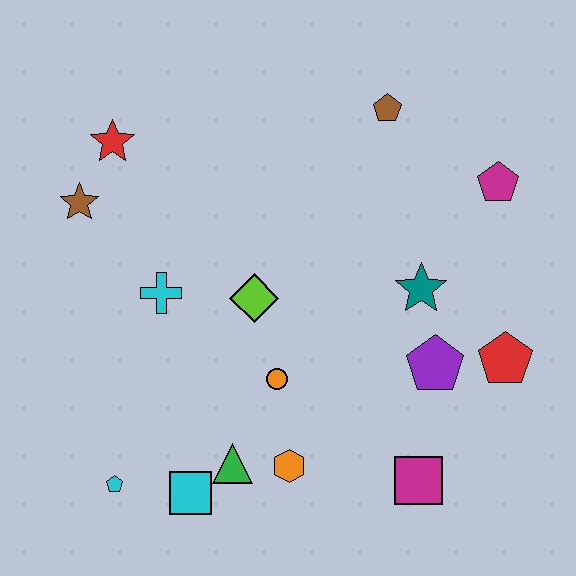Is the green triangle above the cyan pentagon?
Yes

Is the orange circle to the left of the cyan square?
No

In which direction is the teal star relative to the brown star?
The teal star is to the right of the brown star.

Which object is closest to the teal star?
The purple pentagon is closest to the teal star.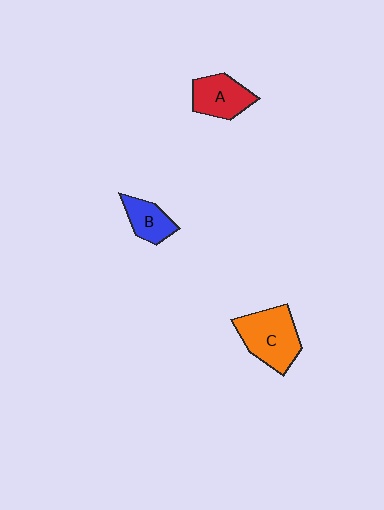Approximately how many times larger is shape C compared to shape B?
Approximately 1.8 times.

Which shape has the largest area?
Shape C (orange).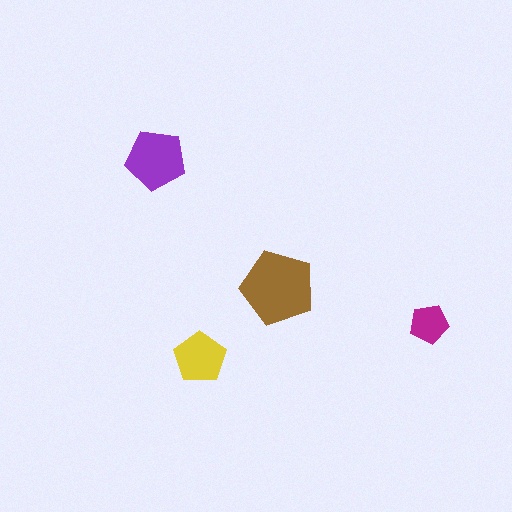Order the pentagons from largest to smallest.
the brown one, the purple one, the yellow one, the magenta one.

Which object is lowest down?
The yellow pentagon is bottommost.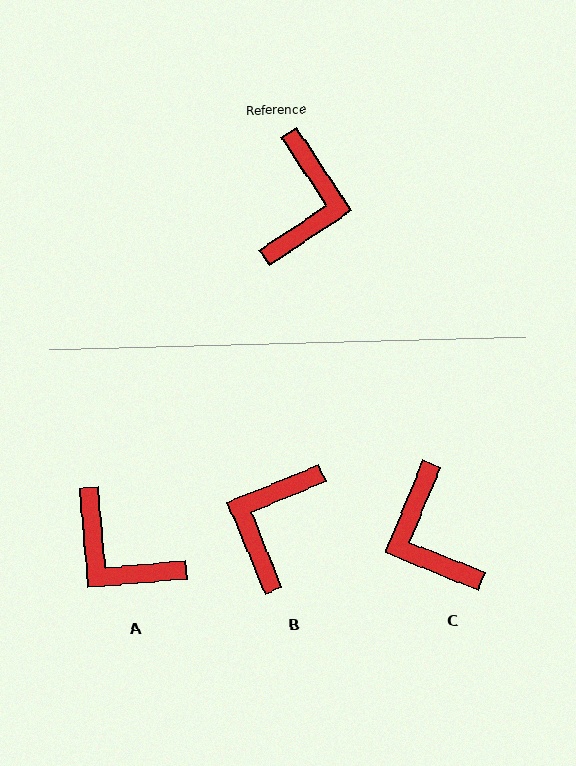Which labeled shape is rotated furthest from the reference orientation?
B, about 169 degrees away.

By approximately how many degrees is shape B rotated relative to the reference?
Approximately 169 degrees counter-clockwise.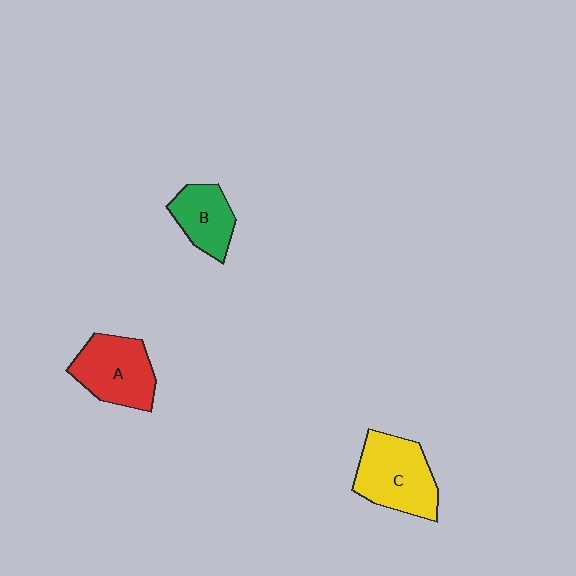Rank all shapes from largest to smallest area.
From largest to smallest: C (yellow), A (red), B (green).